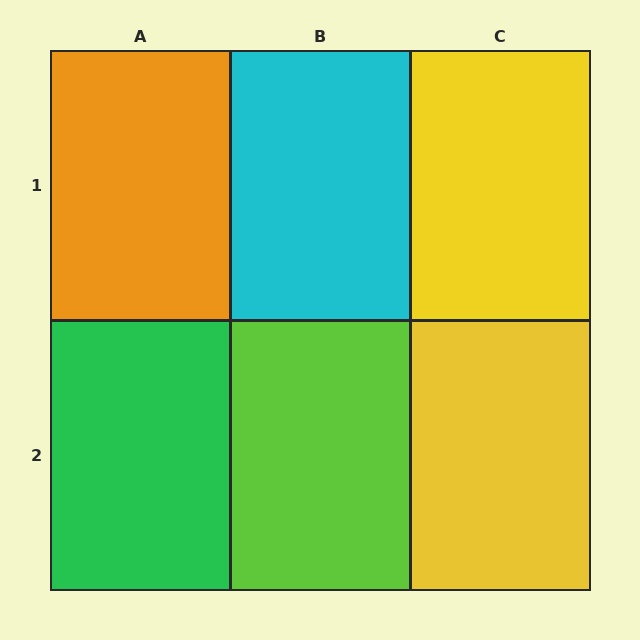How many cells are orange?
1 cell is orange.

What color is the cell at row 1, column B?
Cyan.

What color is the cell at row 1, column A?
Orange.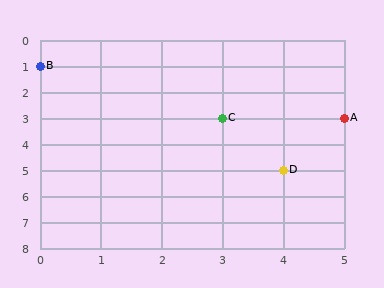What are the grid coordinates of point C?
Point C is at grid coordinates (3, 3).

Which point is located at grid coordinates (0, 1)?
Point B is at (0, 1).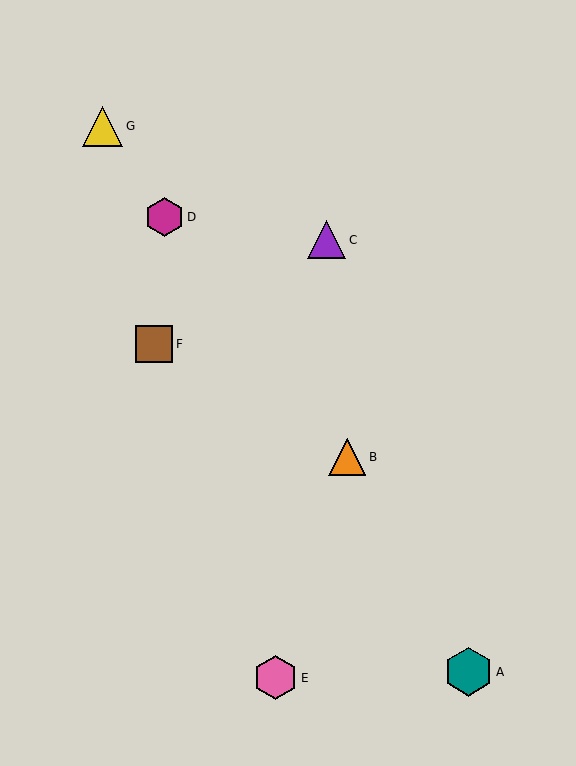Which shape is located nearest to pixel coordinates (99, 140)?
The yellow triangle (labeled G) at (102, 126) is nearest to that location.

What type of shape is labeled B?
Shape B is an orange triangle.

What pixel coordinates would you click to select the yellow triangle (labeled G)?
Click at (102, 126) to select the yellow triangle G.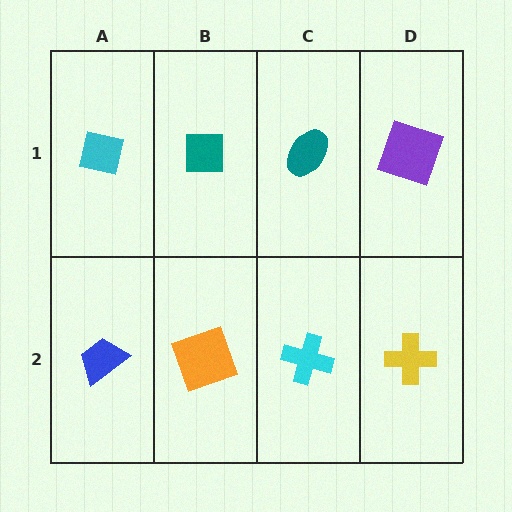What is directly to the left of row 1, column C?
A teal square.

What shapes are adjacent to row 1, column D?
A yellow cross (row 2, column D), a teal ellipse (row 1, column C).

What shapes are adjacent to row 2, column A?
A cyan square (row 1, column A), an orange square (row 2, column B).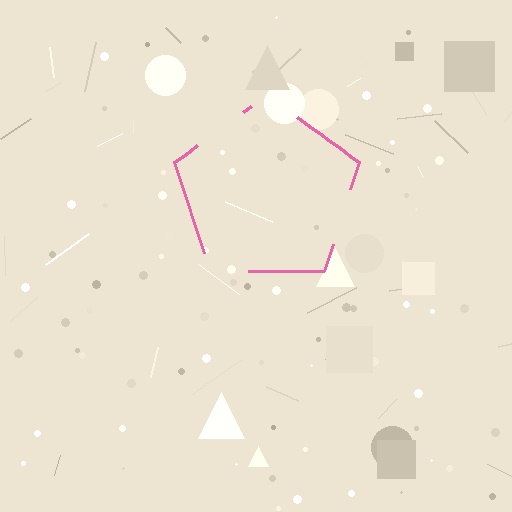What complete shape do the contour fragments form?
The contour fragments form a pentagon.